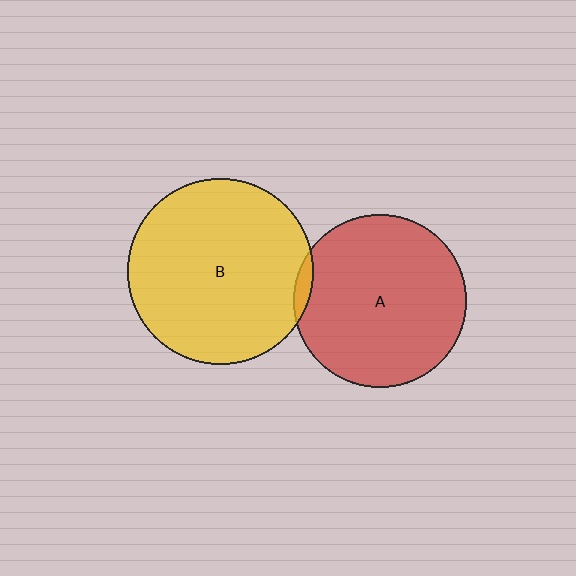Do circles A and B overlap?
Yes.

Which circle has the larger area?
Circle B (yellow).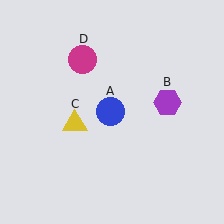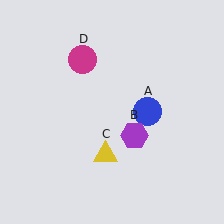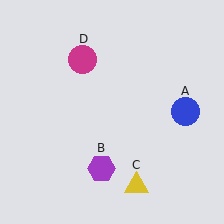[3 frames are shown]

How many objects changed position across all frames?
3 objects changed position: blue circle (object A), purple hexagon (object B), yellow triangle (object C).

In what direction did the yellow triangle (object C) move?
The yellow triangle (object C) moved down and to the right.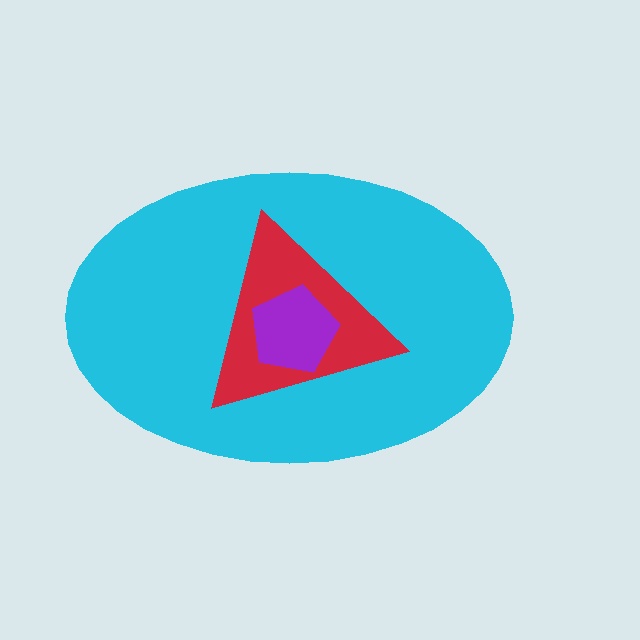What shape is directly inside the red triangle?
The purple pentagon.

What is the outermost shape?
The cyan ellipse.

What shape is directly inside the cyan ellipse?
The red triangle.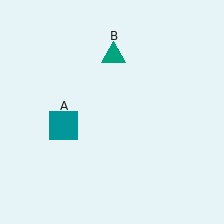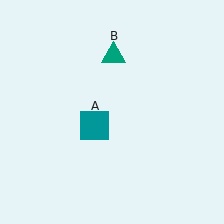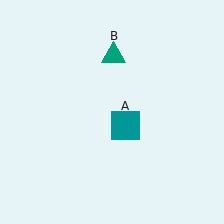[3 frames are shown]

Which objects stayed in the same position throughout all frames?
Teal triangle (object B) remained stationary.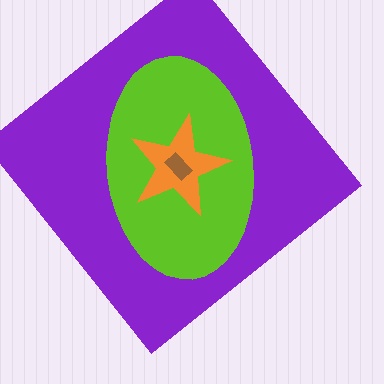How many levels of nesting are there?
4.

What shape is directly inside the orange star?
The brown rectangle.